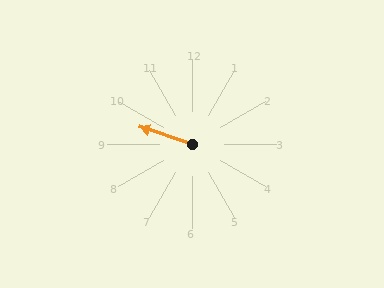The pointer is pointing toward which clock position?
Roughly 10 o'clock.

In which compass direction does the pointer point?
West.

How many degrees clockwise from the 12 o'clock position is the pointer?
Approximately 288 degrees.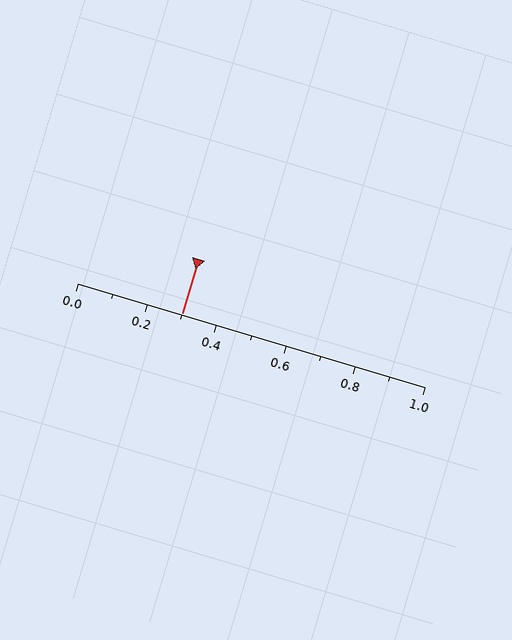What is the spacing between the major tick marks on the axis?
The major ticks are spaced 0.2 apart.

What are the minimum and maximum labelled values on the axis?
The axis runs from 0.0 to 1.0.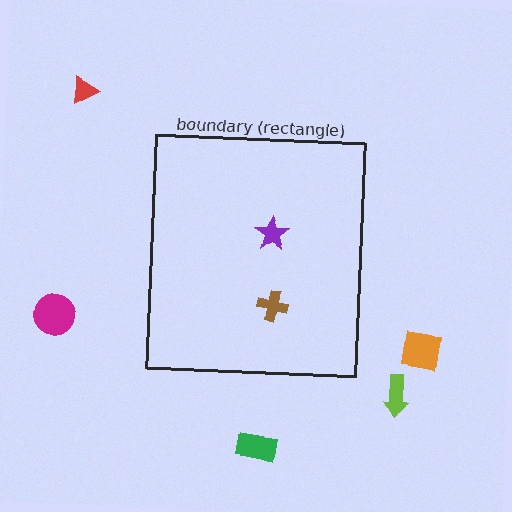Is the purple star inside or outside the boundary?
Inside.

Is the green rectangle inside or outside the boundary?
Outside.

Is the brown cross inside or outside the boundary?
Inside.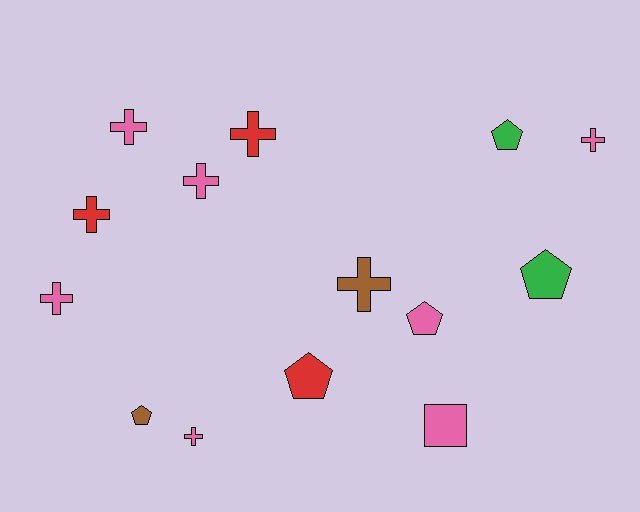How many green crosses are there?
There are no green crosses.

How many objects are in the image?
There are 14 objects.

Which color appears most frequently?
Pink, with 7 objects.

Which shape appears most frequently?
Cross, with 8 objects.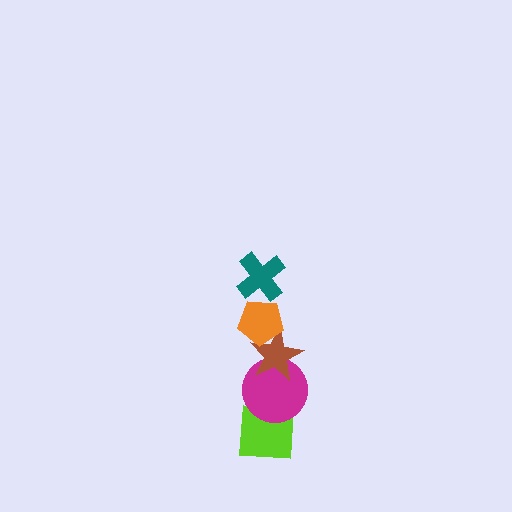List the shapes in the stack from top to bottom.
From top to bottom: the teal cross, the orange pentagon, the brown star, the magenta circle, the lime square.